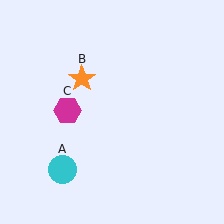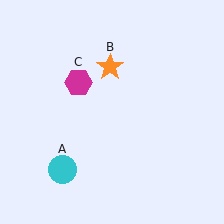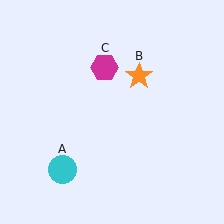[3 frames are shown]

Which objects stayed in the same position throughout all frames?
Cyan circle (object A) remained stationary.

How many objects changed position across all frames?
2 objects changed position: orange star (object B), magenta hexagon (object C).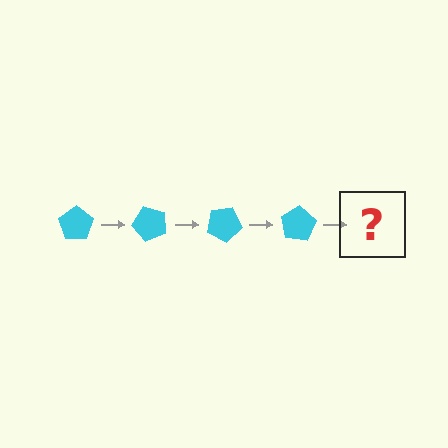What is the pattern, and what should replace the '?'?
The pattern is that the pentagon rotates 50 degrees each step. The '?' should be a cyan pentagon rotated 200 degrees.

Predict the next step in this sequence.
The next step is a cyan pentagon rotated 200 degrees.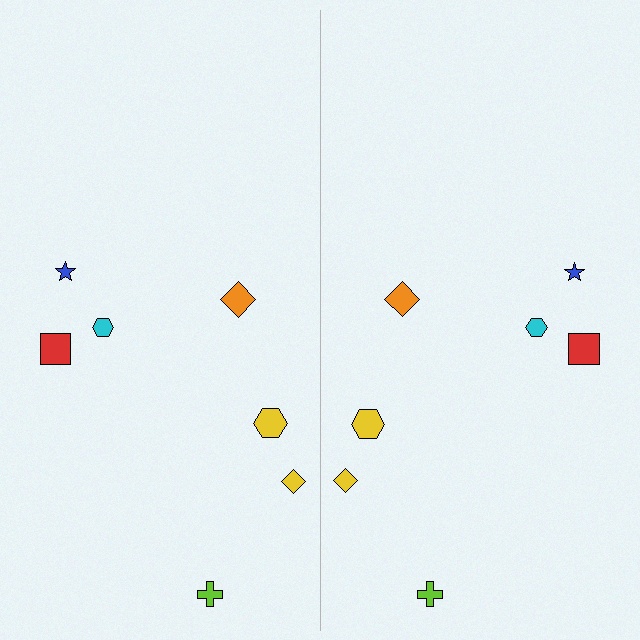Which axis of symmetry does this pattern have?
The pattern has a vertical axis of symmetry running through the center of the image.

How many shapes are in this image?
There are 14 shapes in this image.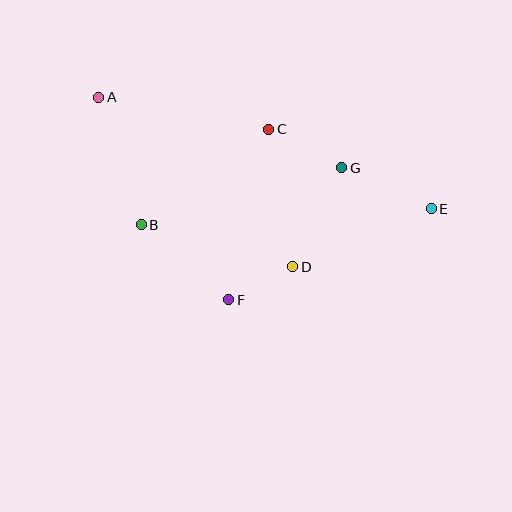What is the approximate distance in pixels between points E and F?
The distance between E and F is approximately 222 pixels.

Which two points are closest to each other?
Points D and F are closest to each other.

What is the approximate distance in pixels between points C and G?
The distance between C and G is approximately 82 pixels.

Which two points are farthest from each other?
Points A and E are farthest from each other.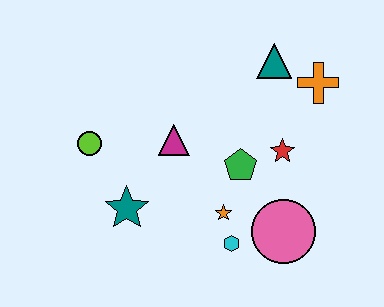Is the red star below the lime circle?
Yes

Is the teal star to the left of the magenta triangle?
Yes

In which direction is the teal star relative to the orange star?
The teal star is to the left of the orange star.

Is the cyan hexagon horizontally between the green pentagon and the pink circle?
No